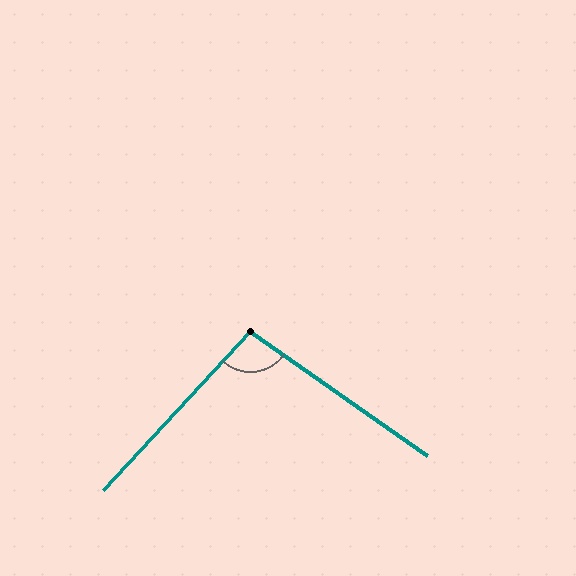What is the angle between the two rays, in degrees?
Approximately 98 degrees.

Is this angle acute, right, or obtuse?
It is obtuse.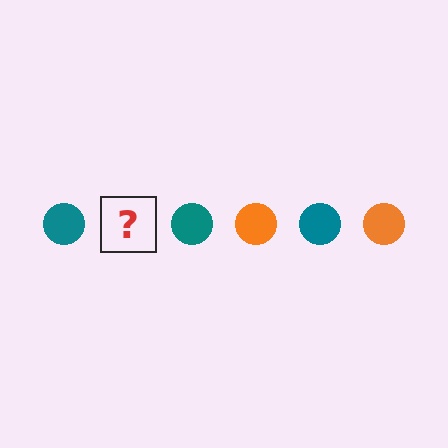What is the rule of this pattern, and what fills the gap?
The rule is that the pattern cycles through teal, orange circles. The gap should be filled with an orange circle.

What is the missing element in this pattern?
The missing element is an orange circle.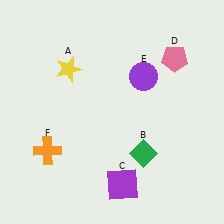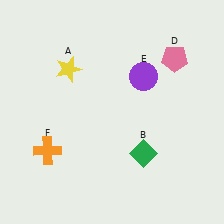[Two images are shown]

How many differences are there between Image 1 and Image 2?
There is 1 difference between the two images.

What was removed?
The purple square (C) was removed in Image 2.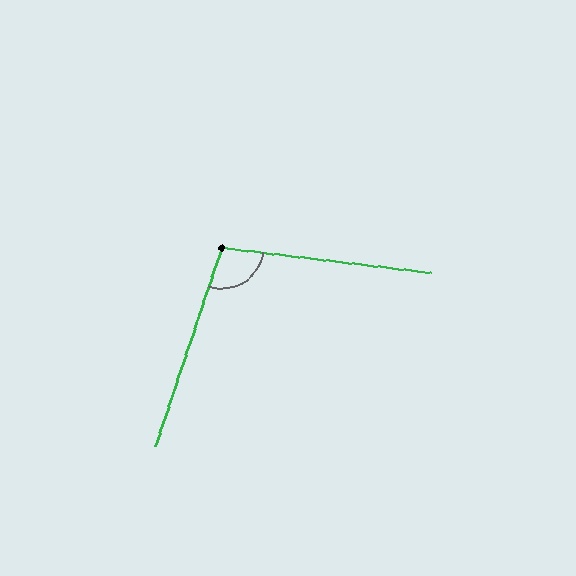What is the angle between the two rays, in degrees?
Approximately 102 degrees.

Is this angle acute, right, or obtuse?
It is obtuse.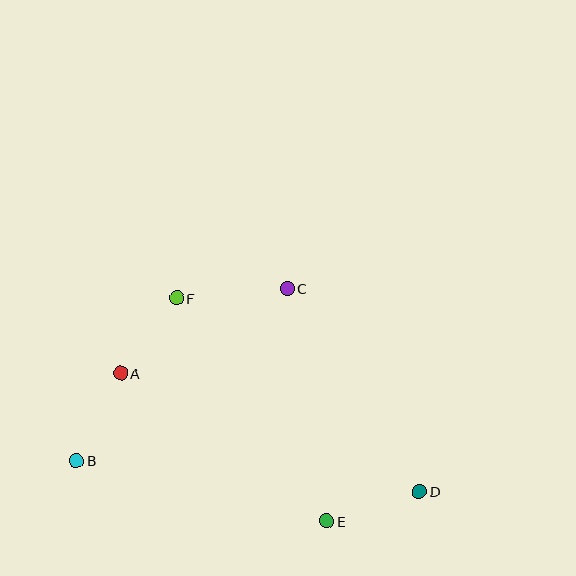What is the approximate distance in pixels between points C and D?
The distance between C and D is approximately 242 pixels.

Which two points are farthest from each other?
Points B and D are farthest from each other.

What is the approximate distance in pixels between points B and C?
The distance between B and C is approximately 272 pixels.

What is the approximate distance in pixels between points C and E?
The distance between C and E is approximately 236 pixels.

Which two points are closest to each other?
Points A and F are closest to each other.